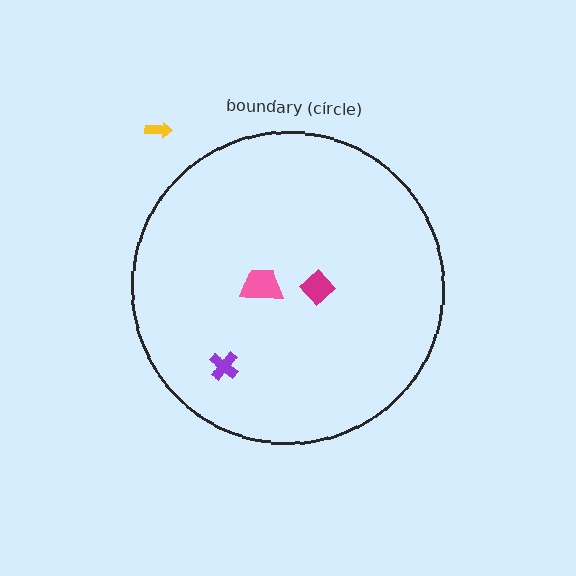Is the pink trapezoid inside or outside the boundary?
Inside.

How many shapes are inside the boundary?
3 inside, 1 outside.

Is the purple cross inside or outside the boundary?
Inside.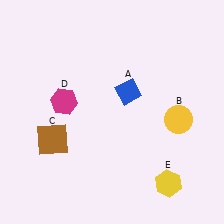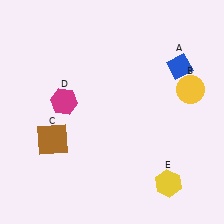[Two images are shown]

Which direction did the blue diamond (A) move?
The blue diamond (A) moved right.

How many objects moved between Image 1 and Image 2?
2 objects moved between the two images.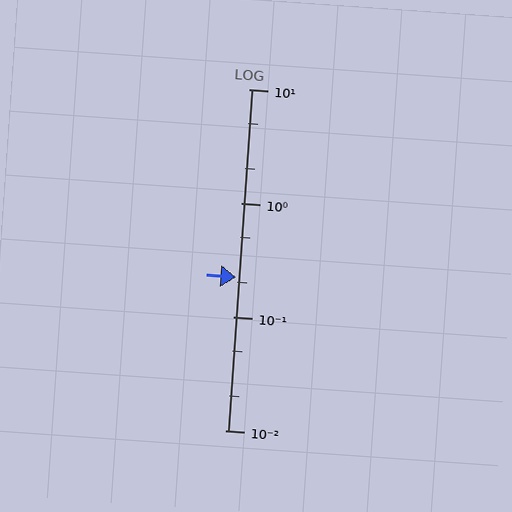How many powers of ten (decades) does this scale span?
The scale spans 3 decades, from 0.01 to 10.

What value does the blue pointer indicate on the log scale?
The pointer indicates approximately 0.22.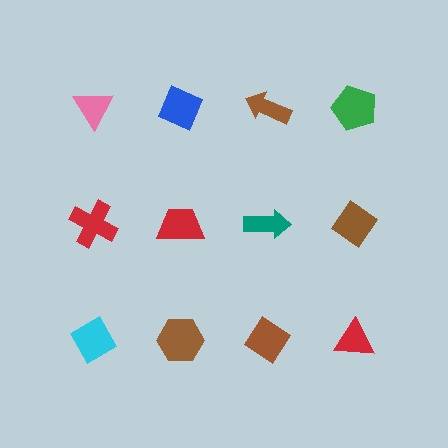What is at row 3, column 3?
A brown diamond.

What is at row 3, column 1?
A cyan diamond.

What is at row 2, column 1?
A red cross.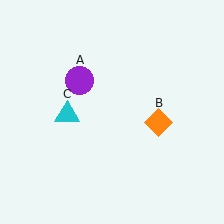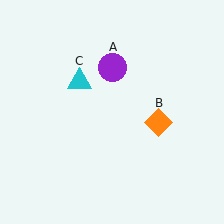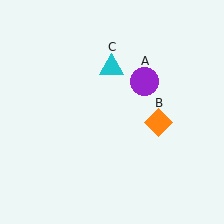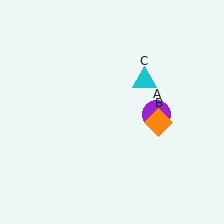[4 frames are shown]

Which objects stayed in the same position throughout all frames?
Orange diamond (object B) remained stationary.